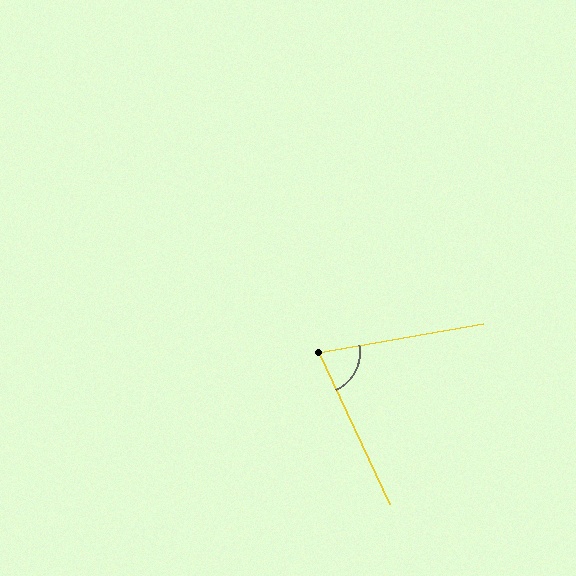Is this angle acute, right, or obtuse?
It is acute.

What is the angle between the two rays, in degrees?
Approximately 75 degrees.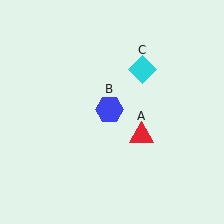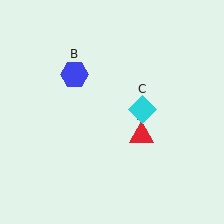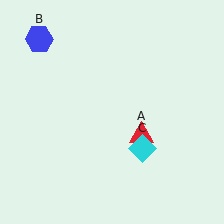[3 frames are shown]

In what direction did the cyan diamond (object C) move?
The cyan diamond (object C) moved down.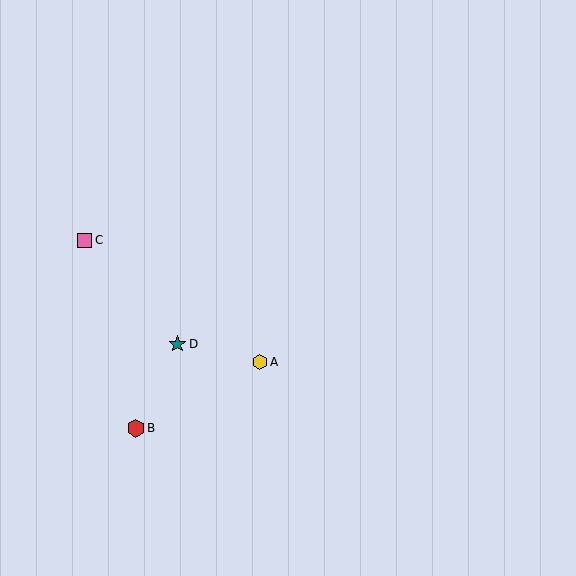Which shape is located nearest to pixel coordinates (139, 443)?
The red hexagon (labeled B) at (136, 428) is nearest to that location.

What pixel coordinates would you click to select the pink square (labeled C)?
Click at (85, 240) to select the pink square C.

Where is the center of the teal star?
The center of the teal star is at (177, 344).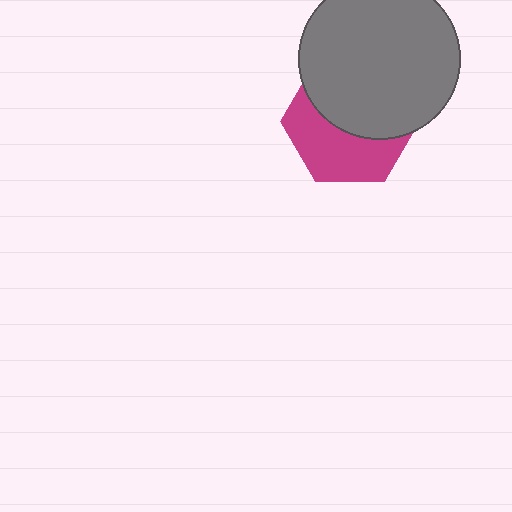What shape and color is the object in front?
The object in front is a gray circle.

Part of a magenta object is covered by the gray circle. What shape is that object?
It is a hexagon.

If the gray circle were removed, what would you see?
You would see the complete magenta hexagon.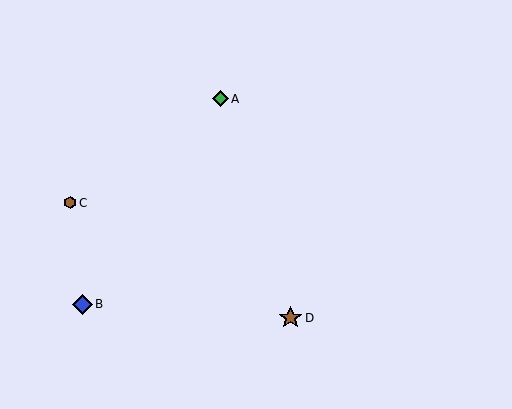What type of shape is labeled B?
Shape B is a blue diamond.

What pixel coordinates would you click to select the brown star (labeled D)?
Click at (291, 318) to select the brown star D.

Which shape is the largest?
The brown star (labeled D) is the largest.